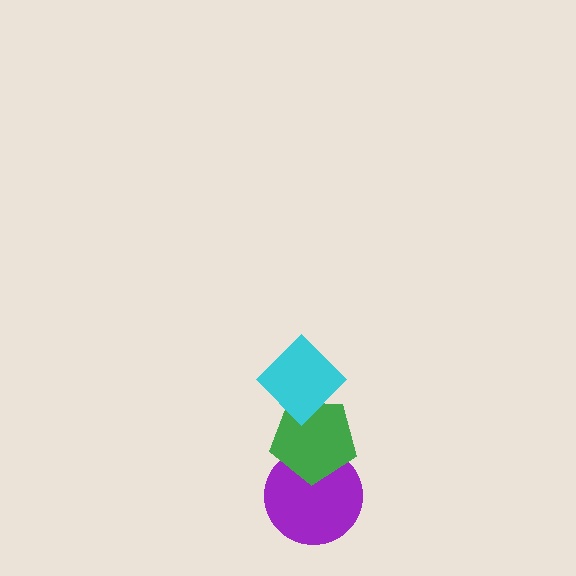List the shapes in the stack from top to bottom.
From top to bottom: the cyan diamond, the green pentagon, the purple circle.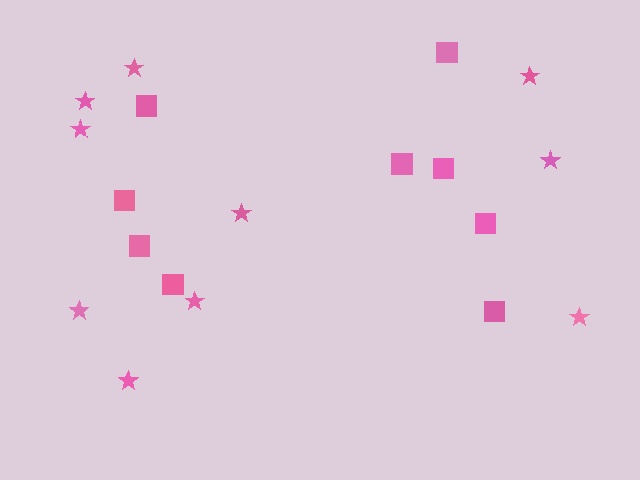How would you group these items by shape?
There are 2 groups: one group of squares (9) and one group of stars (10).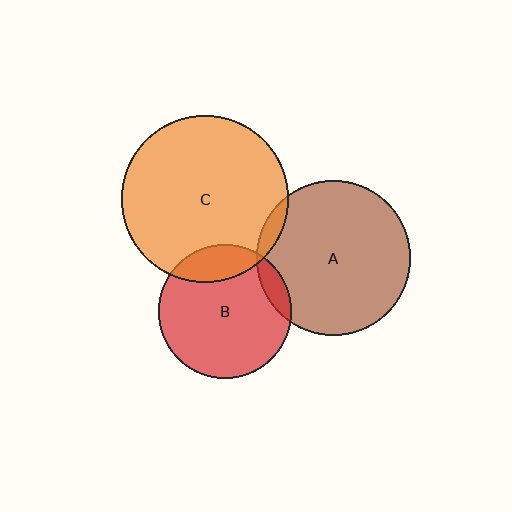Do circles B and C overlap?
Yes.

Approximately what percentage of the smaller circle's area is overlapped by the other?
Approximately 20%.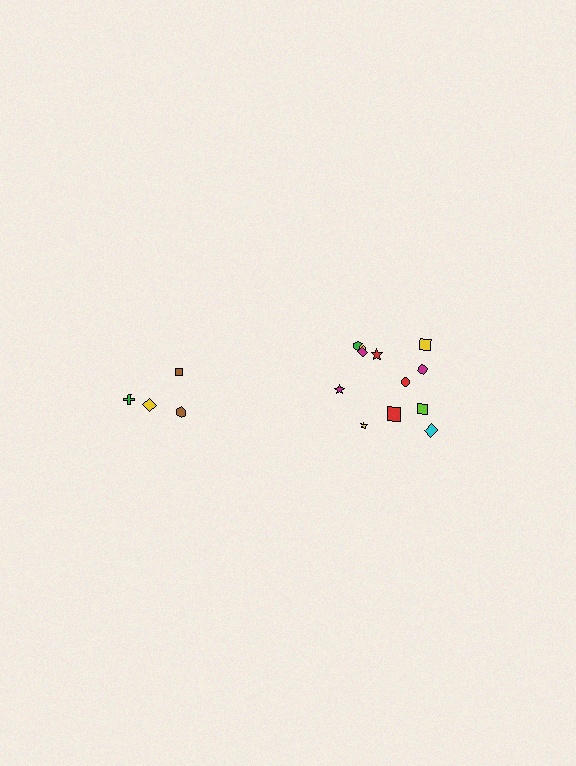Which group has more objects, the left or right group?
The right group.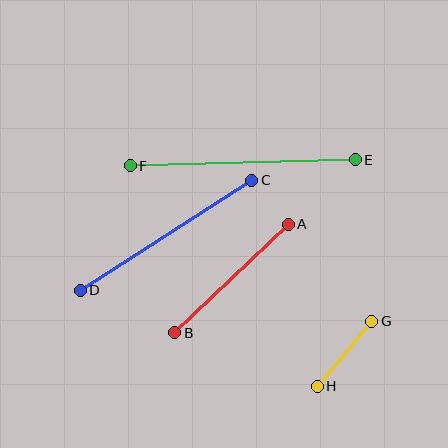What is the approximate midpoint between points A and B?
The midpoint is at approximately (232, 278) pixels.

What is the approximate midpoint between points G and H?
The midpoint is at approximately (344, 354) pixels.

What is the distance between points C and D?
The distance is approximately 204 pixels.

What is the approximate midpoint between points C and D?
The midpoint is at approximately (166, 235) pixels.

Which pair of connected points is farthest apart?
Points E and F are farthest apart.